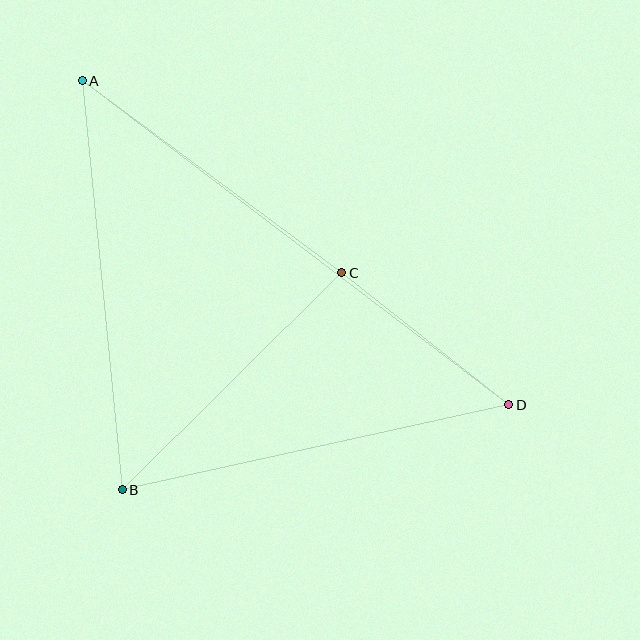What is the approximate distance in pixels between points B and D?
The distance between B and D is approximately 396 pixels.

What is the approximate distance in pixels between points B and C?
The distance between B and C is approximately 308 pixels.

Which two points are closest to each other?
Points C and D are closest to each other.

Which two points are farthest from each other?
Points A and D are farthest from each other.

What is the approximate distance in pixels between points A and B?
The distance between A and B is approximately 411 pixels.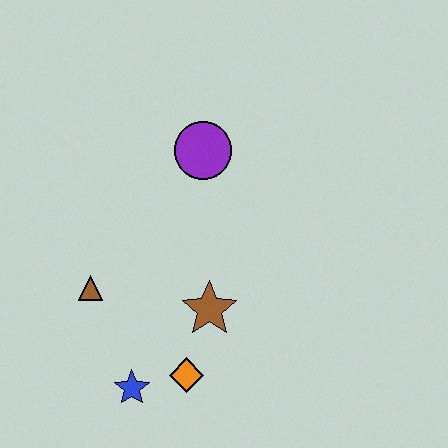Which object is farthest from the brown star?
The purple circle is farthest from the brown star.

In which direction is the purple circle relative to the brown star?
The purple circle is above the brown star.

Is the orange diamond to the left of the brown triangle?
No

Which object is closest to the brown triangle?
The blue star is closest to the brown triangle.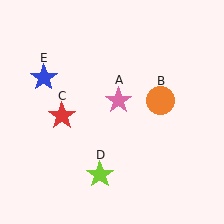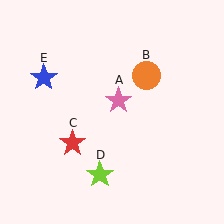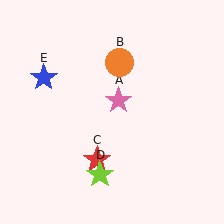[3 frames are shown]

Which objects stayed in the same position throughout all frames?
Pink star (object A) and lime star (object D) and blue star (object E) remained stationary.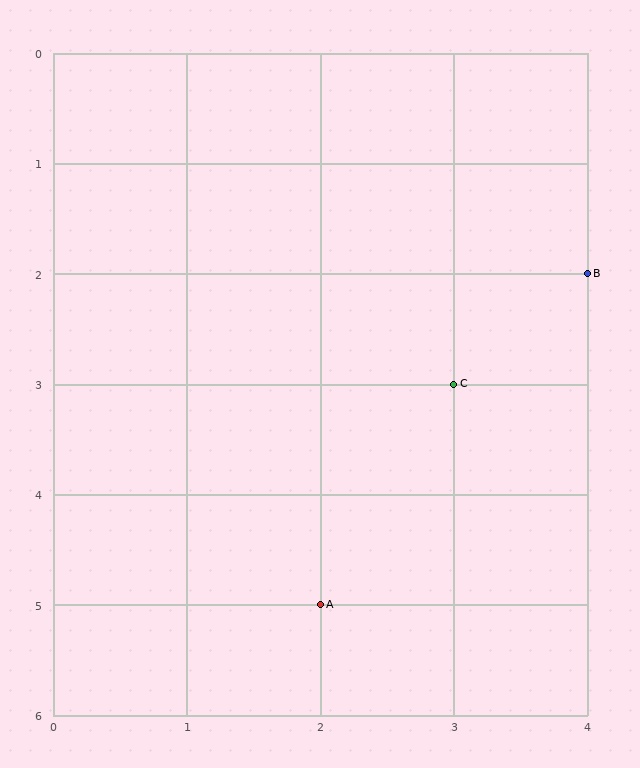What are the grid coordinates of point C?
Point C is at grid coordinates (3, 3).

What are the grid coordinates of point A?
Point A is at grid coordinates (2, 5).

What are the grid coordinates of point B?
Point B is at grid coordinates (4, 2).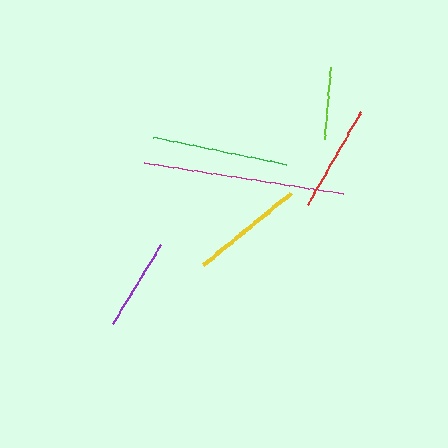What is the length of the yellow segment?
The yellow segment is approximately 112 pixels long.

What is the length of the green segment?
The green segment is approximately 136 pixels long.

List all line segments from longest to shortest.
From longest to shortest: magenta, green, yellow, red, purple, lime.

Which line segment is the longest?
The magenta line is the longest at approximately 202 pixels.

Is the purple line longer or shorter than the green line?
The green line is longer than the purple line.